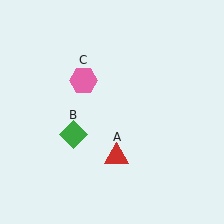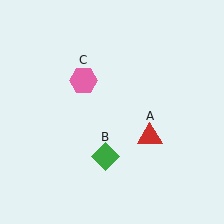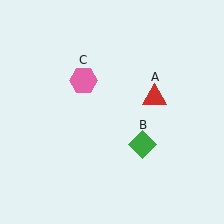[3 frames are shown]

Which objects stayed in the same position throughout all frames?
Pink hexagon (object C) remained stationary.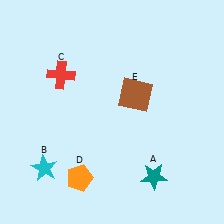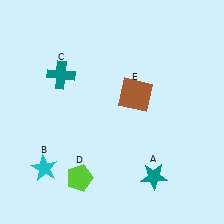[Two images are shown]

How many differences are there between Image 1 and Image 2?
There are 2 differences between the two images.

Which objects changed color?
C changed from red to teal. D changed from orange to lime.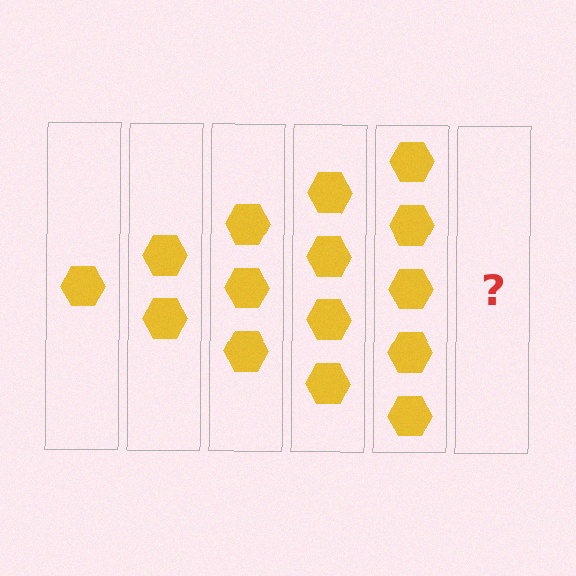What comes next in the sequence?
The next element should be 6 hexagons.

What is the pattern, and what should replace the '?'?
The pattern is that each step adds one more hexagon. The '?' should be 6 hexagons.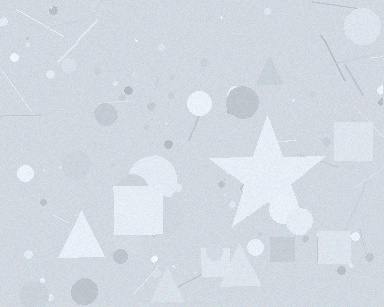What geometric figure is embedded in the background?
A star is embedded in the background.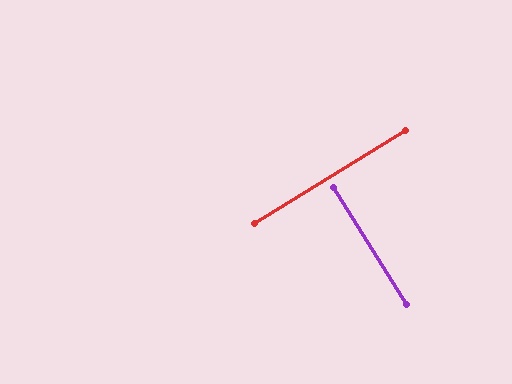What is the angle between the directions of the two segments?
Approximately 90 degrees.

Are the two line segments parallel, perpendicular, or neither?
Perpendicular — they meet at approximately 90°.